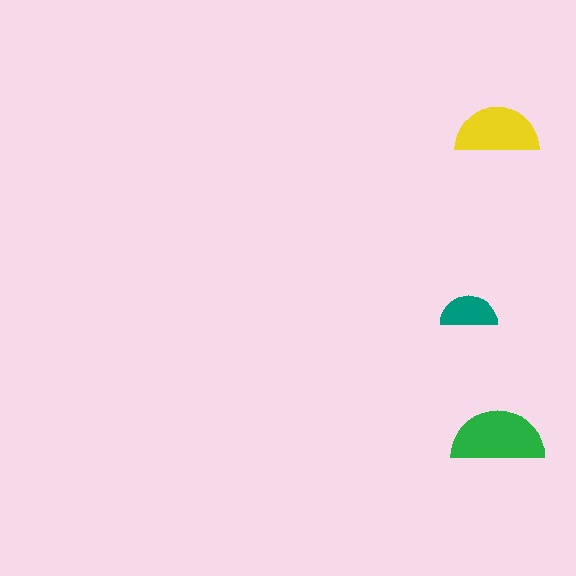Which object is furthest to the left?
The teal semicircle is leftmost.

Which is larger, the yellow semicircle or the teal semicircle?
The yellow one.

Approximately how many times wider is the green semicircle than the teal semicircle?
About 1.5 times wider.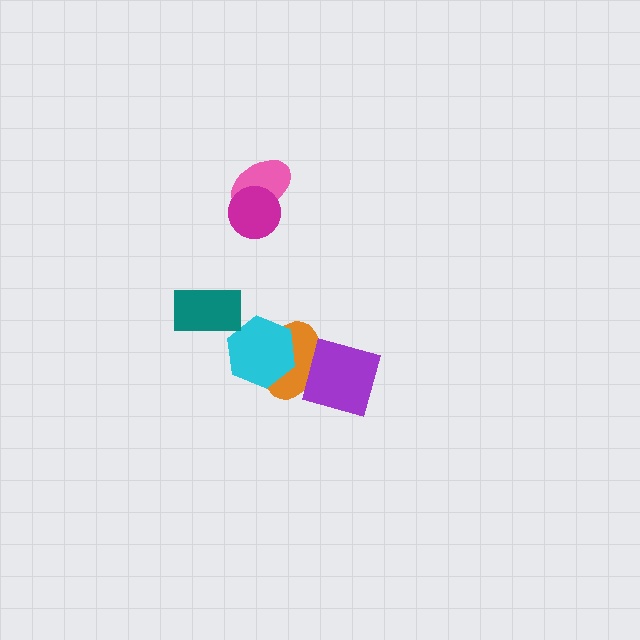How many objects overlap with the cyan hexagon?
1 object overlaps with the cyan hexagon.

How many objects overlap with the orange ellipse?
2 objects overlap with the orange ellipse.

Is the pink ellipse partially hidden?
Yes, it is partially covered by another shape.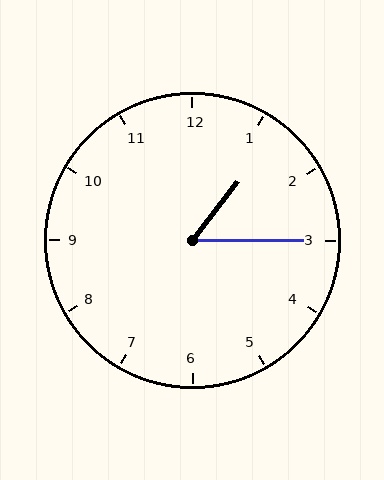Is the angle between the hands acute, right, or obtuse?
It is acute.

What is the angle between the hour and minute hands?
Approximately 52 degrees.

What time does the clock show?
1:15.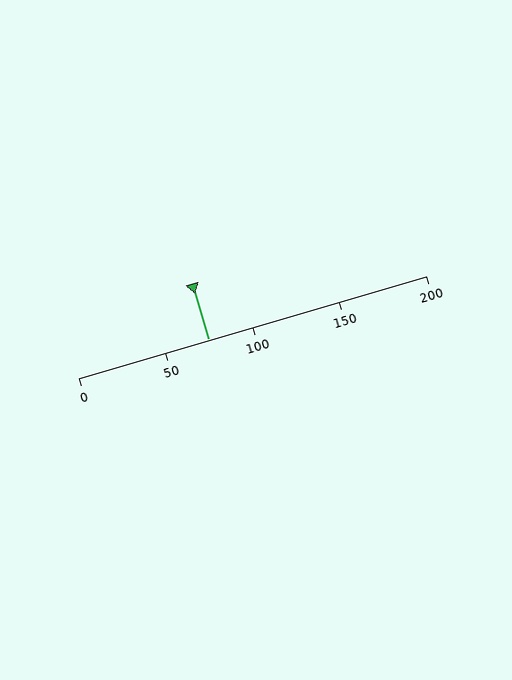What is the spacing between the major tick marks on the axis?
The major ticks are spaced 50 apart.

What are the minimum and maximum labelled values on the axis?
The axis runs from 0 to 200.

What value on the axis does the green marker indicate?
The marker indicates approximately 75.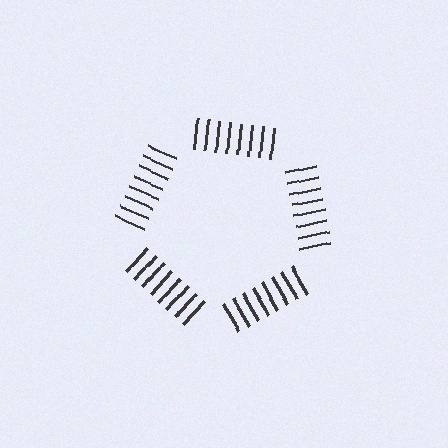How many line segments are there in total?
40 — 8 along each of the 5 edges.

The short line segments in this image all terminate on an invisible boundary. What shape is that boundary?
An illusory pentagon — the line segments terminate on its edges but no continuous stroke is drawn.